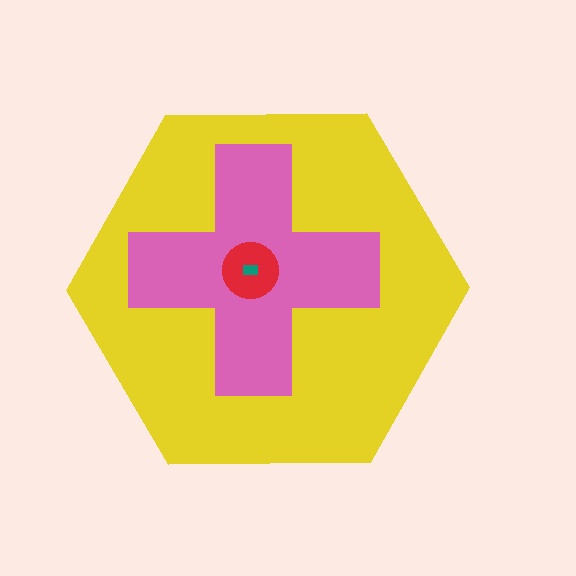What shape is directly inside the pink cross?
The red circle.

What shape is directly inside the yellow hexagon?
The pink cross.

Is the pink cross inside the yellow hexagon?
Yes.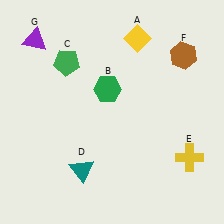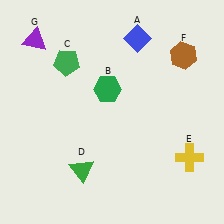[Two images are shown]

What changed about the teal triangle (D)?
In Image 1, D is teal. In Image 2, it changed to green.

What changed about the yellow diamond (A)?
In Image 1, A is yellow. In Image 2, it changed to blue.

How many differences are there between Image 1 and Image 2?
There are 2 differences between the two images.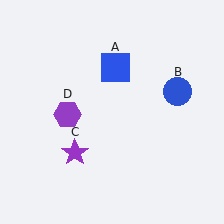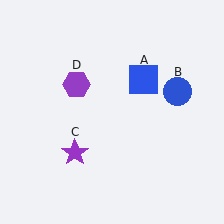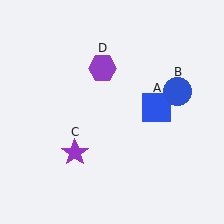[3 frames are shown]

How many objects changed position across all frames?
2 objects changed position: blue square (object A), purple hexagon (object D).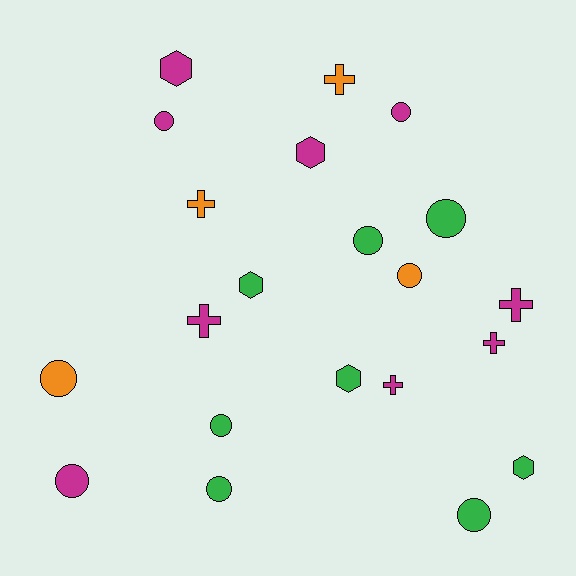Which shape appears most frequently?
Circle, with 10 objects.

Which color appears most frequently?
Magenta, with 9 objects.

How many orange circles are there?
There are 2 orange circles.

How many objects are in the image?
There are 21 objects.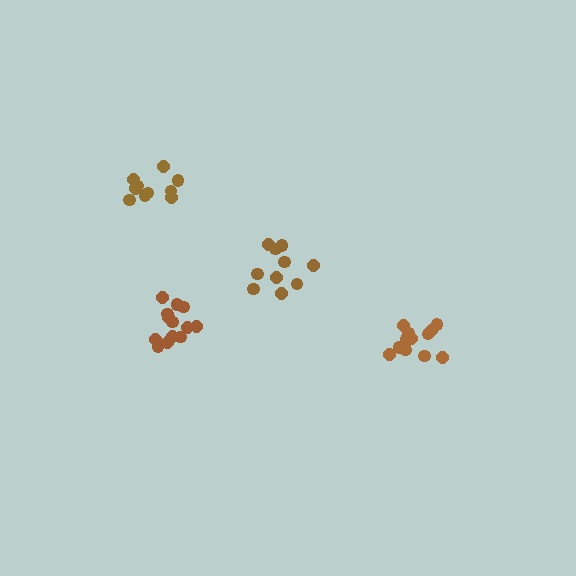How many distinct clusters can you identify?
There are 4 distinct clusters.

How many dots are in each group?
Group 1: 13 dots, Group 2: 13 dots, Group 3: 10 dots, Group 4: 10 dots (46 total).